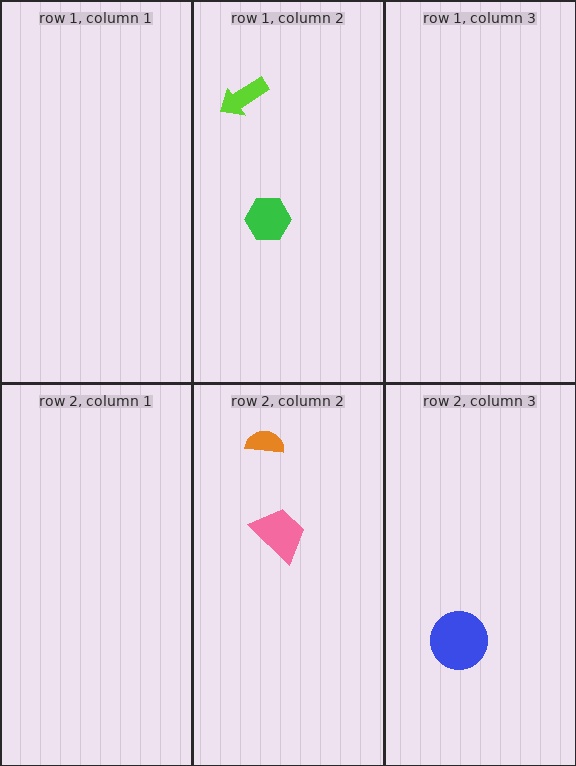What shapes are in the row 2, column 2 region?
The orange semicircle, the pink trapezoid.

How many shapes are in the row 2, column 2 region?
2.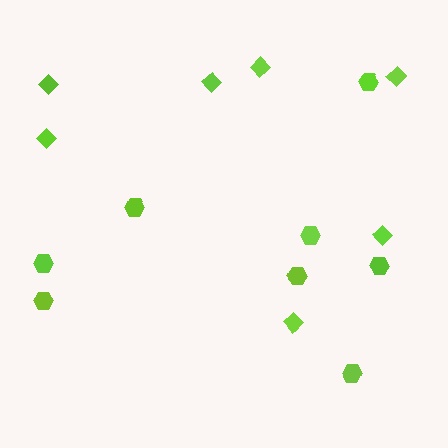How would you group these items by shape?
There are 2 groups: one group of hexagons (8) and one group of diamonds (7).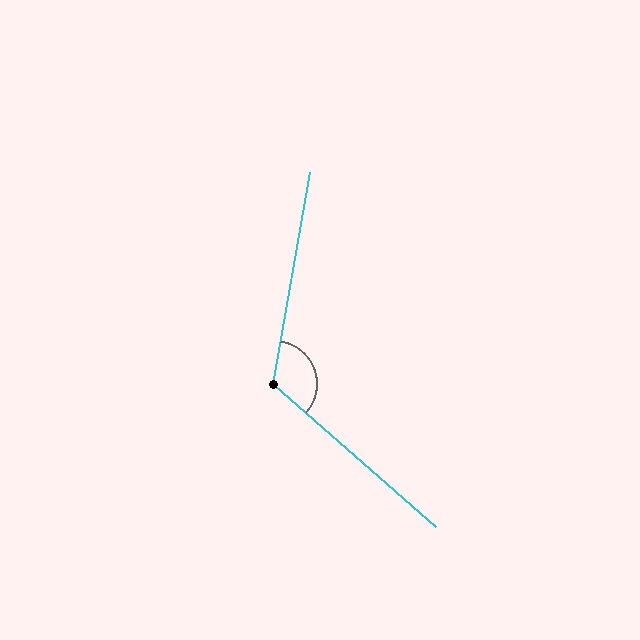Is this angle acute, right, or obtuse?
It is obtuse.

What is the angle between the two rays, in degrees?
Approximately 122 degrees.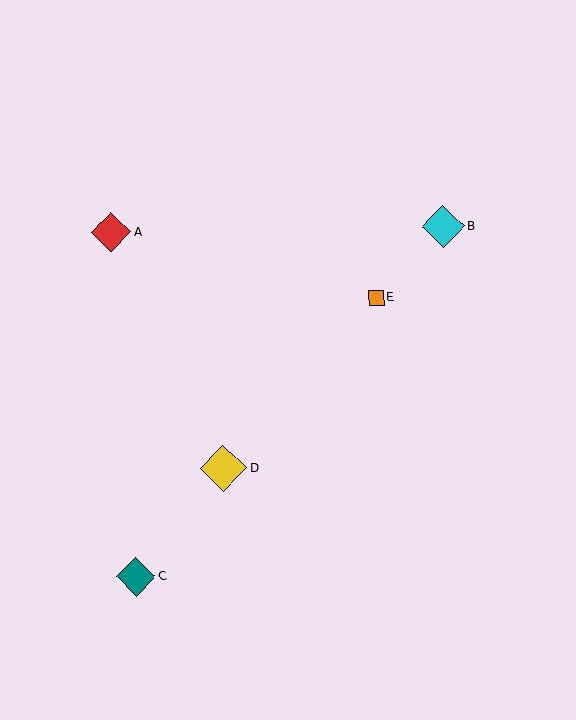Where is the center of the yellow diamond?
The center of the yellow diamond is at (223, 468).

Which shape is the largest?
The yellow diamond (labeled D) is the largest.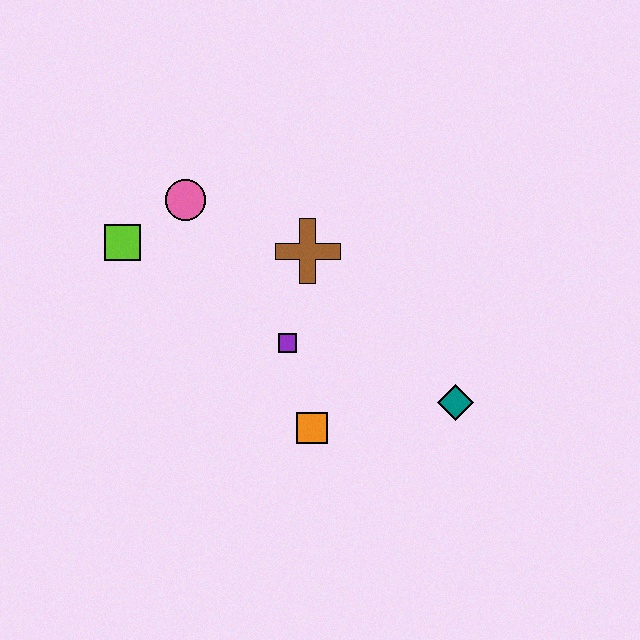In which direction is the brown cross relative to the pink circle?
The brown cross is to the right of the pink circle.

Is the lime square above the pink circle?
No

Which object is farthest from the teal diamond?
The lime square is farthest from the teal diamond.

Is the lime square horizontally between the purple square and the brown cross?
No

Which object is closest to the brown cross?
The purple square is closest to the brown cross.